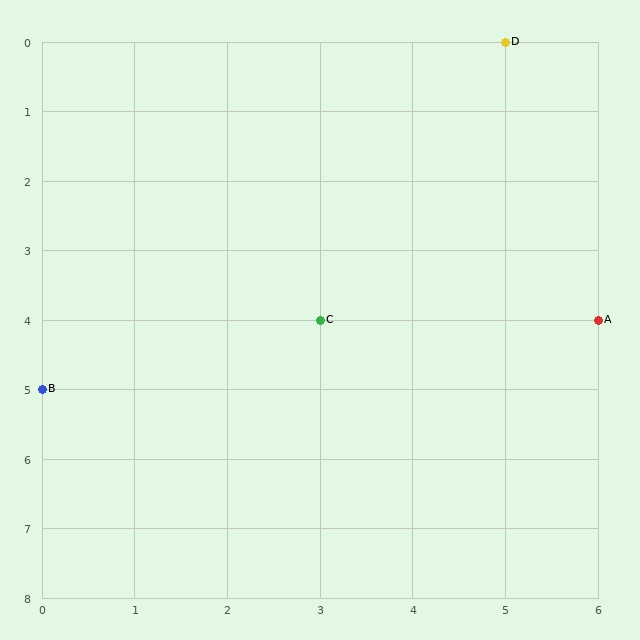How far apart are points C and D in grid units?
Points C and D are 2 columns and 4 rows apart (about 4.5 grid units diagonally).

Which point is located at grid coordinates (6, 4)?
Point A is at (6, 4).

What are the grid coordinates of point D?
Point D is at grid coordinates (5, 0).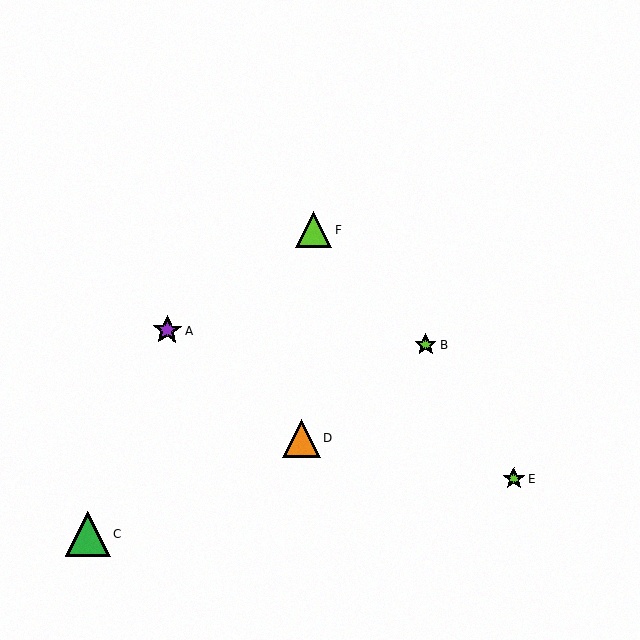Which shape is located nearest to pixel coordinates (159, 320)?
The purple star (labeled A) at (167, 330) is nearest to that location.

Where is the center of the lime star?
The center of the lime star is at (425, 345).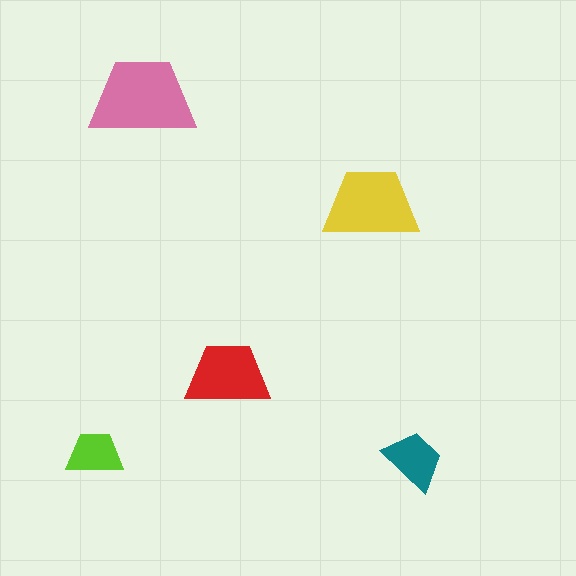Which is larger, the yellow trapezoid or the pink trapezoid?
The pink one.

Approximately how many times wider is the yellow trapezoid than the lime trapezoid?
About 1.5 times wider.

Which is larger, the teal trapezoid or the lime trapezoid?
The teal one.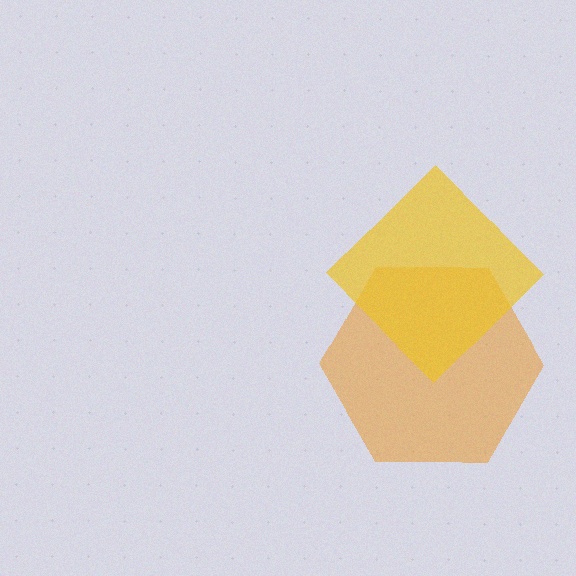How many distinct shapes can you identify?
There are 2 distinct shapes: an orange hexagon, a yellow diamond.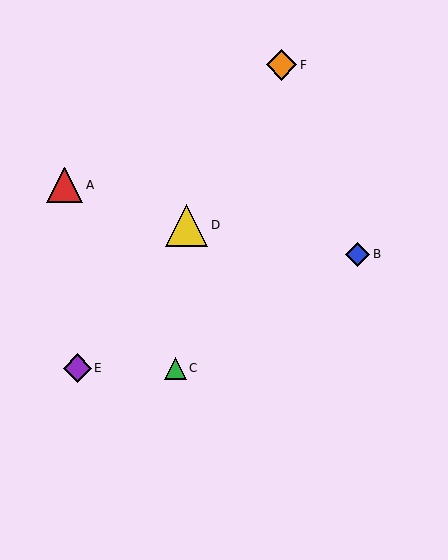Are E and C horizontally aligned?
Yes, both are at y≈368.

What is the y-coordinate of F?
Object F is at y≈65.